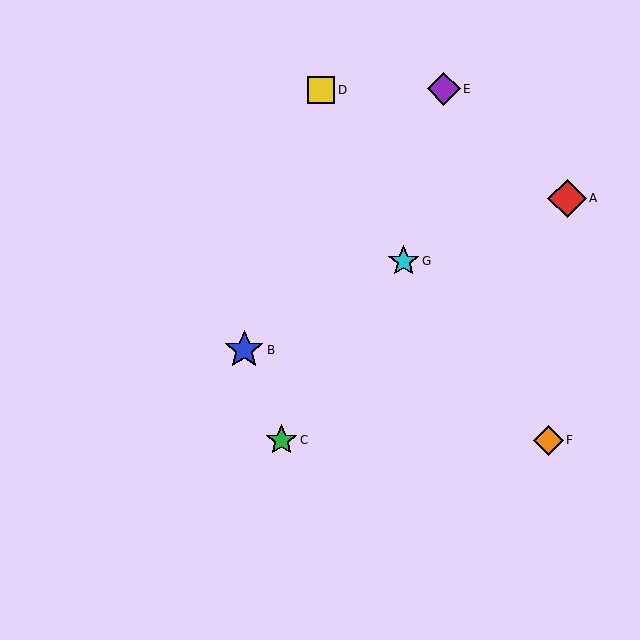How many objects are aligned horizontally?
2 objects (C, F) are aligned horizontally.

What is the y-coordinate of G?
Object G is at y≈261.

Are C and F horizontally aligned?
Yes, both are at y≈440.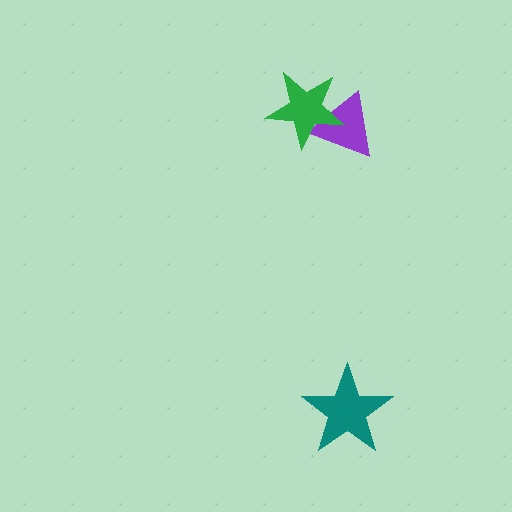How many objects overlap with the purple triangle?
1 object overlaps with the purple triangle.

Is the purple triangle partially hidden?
Yes, it is partially covered by another shape.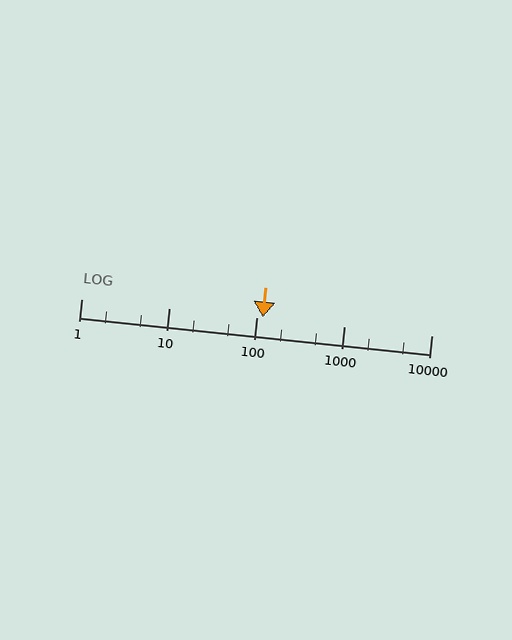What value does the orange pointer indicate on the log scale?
The pointer indicates approximately 120.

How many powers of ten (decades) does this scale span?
The scale spans 4 decades, from 1 to 10000.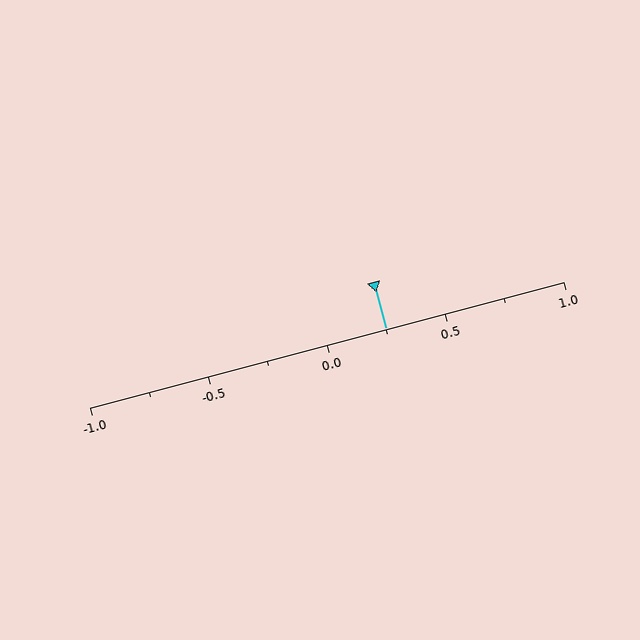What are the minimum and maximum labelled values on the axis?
The axis runs from -1.0 to 1.0.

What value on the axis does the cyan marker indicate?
The marker indicates approximately 0.25.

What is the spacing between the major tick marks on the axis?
The major ticks are spaced 0.5 apart.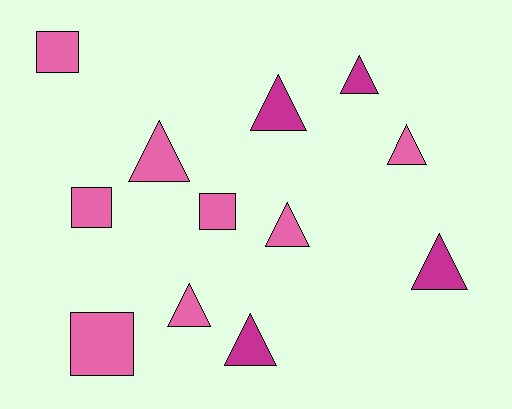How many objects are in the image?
There are 12 objects.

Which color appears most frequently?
Pink, with 8 objects.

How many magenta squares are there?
There are no magenta squares.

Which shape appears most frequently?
Triangle, with 8 objects.